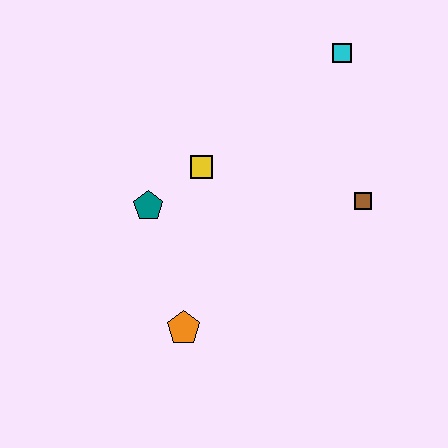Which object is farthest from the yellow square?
The cyan square is farthest from the yellow square.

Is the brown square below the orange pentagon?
No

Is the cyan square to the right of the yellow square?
Yes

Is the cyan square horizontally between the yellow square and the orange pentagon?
No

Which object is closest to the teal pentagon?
The yellow square is closest to the teal pentagon.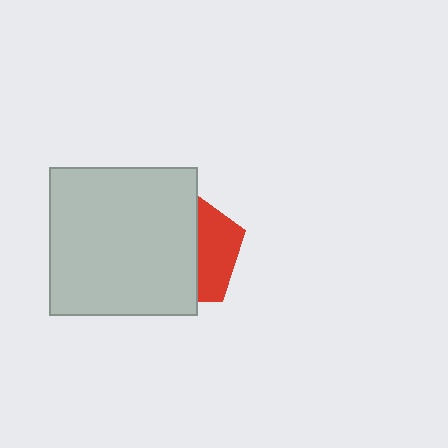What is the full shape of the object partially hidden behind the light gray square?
The partially hidden object is a red pentagon.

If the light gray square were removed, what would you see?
You would see the complete red pentagon.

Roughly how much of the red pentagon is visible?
A small part of it is visible (roughly 37%).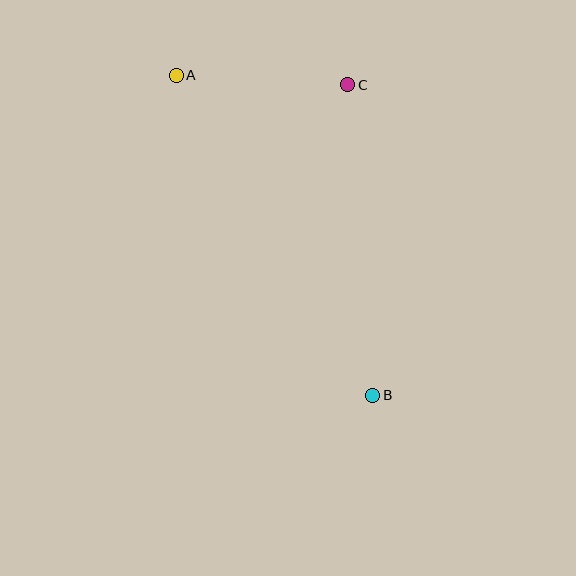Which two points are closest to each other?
Points A and C are closest to each other.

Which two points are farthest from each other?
Points A and B are farthest from each other.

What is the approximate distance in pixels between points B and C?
The distance between B and C is approximately 312 pixels.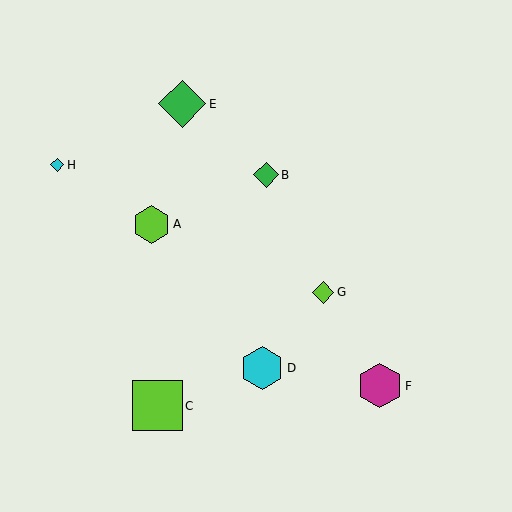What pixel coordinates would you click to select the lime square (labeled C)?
Click at (158, 406) to select the lime square C.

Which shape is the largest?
The lime square (labeled C) is the largest.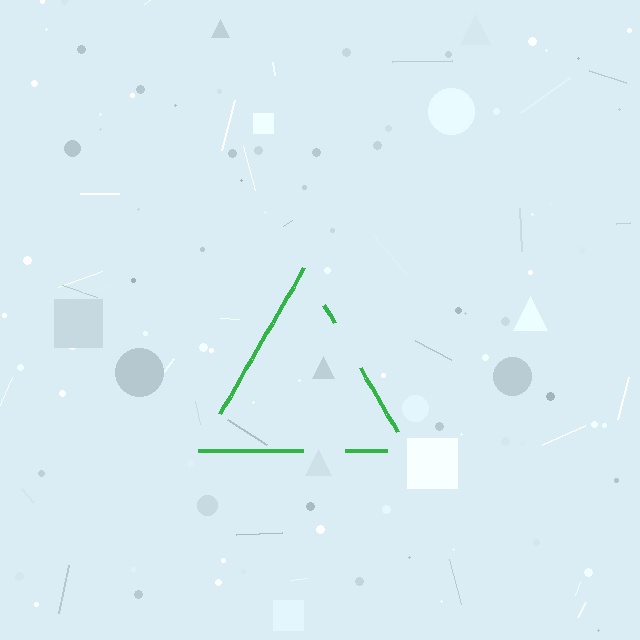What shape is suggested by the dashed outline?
The dashed outline suggests a triangle.